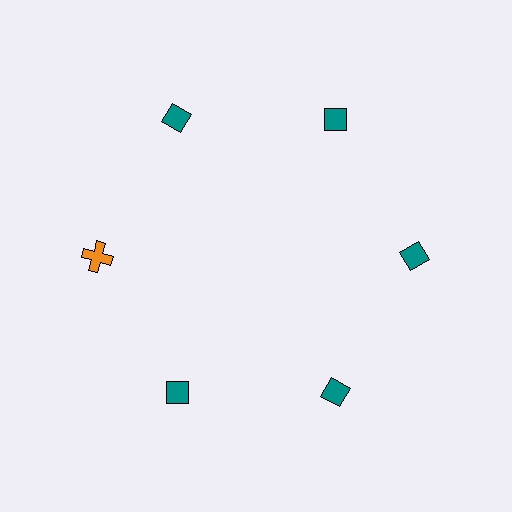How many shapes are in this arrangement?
There are 6 shapes arranged in a ring pattern.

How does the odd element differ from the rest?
It differs in both color (orange instead of teal) and shape (cross instead of diamond).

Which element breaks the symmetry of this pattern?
The orange cross at roughly the 9 o'clock position breaks the symmetry. All other shapes are teal diamonds.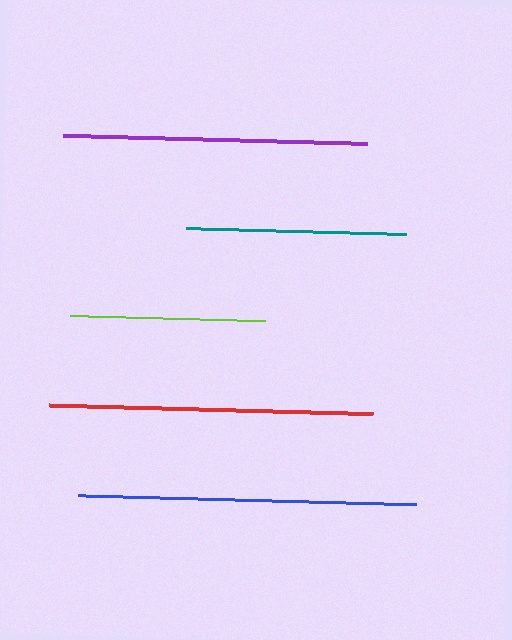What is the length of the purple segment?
The purple segment is approximately 303 pixels long.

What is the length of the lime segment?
The lime segment is approximately 195 pixels long.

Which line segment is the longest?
The blue line is the longest at approximately 339 pixels.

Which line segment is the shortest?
The lime line is the shortest at approximately 195 pixels.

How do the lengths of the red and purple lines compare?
The red and purple lines are approximately the same length.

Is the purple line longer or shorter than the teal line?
The purple line is longer than the teal line.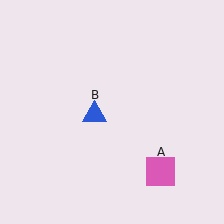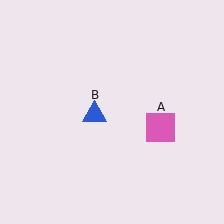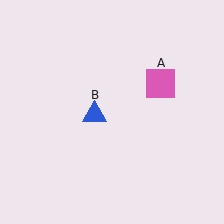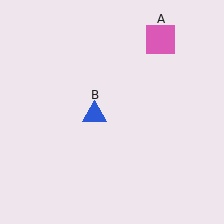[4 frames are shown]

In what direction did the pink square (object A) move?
The pink square (object A) moved up.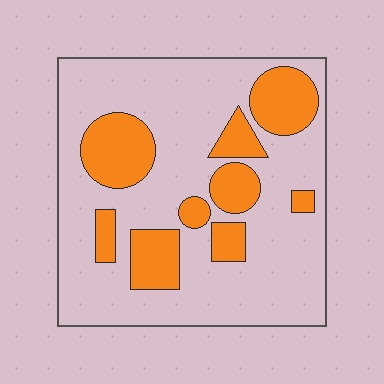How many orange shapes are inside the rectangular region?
9.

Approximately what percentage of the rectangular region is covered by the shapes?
Approximately 25%.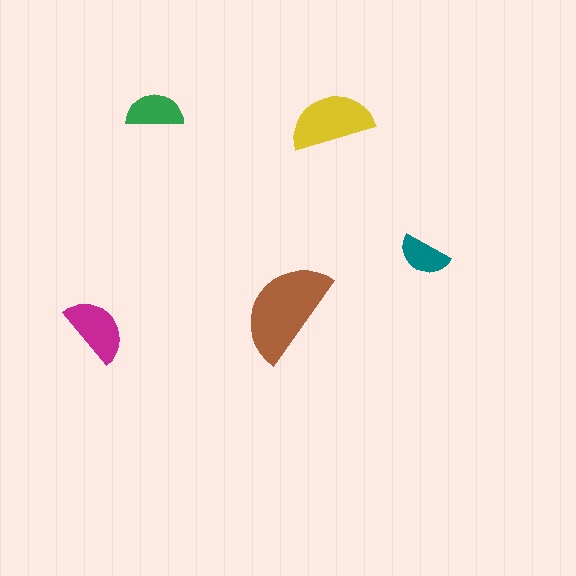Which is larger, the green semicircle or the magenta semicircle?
The magenta one.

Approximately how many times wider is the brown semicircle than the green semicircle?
About 2 times wider.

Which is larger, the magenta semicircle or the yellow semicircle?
The yellow one.